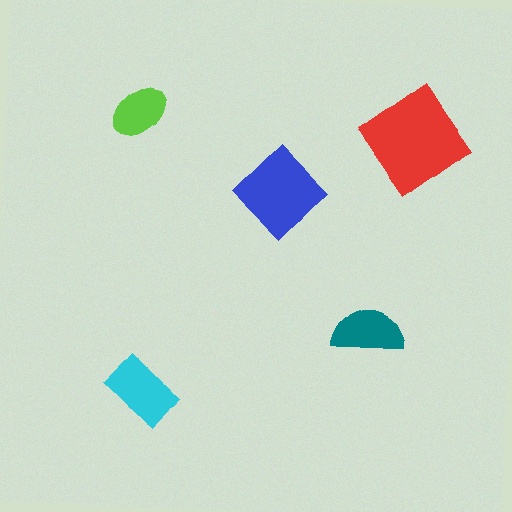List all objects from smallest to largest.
The lime ellipse, the teal semicircle, the cyan rectangle, the blue diamond, the red diamond.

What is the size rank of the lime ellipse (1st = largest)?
5th.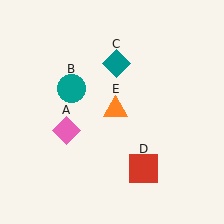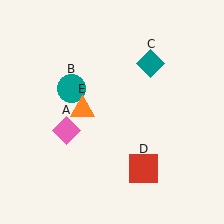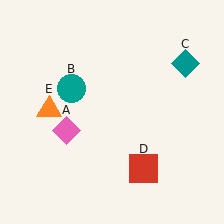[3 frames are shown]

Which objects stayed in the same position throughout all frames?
Pink diamond (object A) and teal circle (object B) and red square (object D) remained stationary.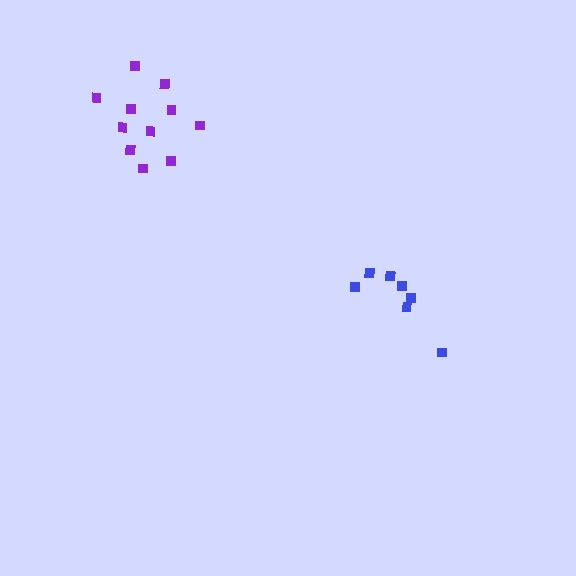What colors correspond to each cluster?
The clusters are colored: purple, blue.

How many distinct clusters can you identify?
There are 2 distinct clusters.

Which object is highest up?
The purple cluster is topmost.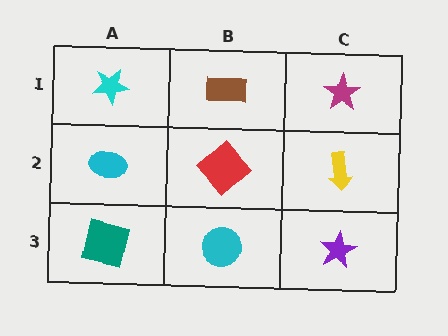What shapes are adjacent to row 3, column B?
A red diamond (row 2, column B), a teal square (row 3, column A), a purple star (row 3, column C).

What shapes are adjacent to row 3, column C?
A yellow arrow (row 2, column C), a cyan circle (row 3, column B).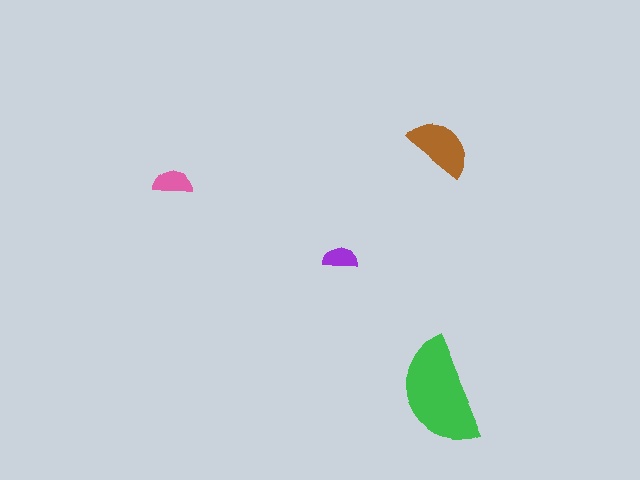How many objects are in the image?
There are 4 objects in the image.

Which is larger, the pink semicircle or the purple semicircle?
The pink one.